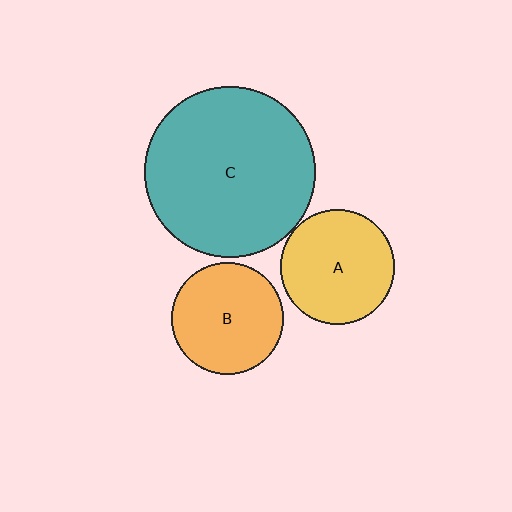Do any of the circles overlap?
No, none of the circles overlap.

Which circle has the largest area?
Circle C (teal).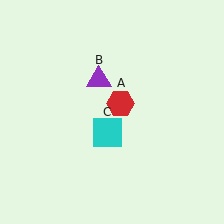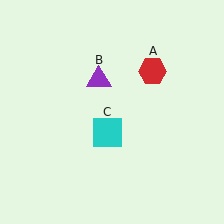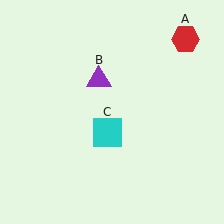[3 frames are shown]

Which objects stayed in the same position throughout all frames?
Purple triangle (object B) and cyan square (object C) remained stationary.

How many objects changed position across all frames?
1 object changed position: red hexagon (object A).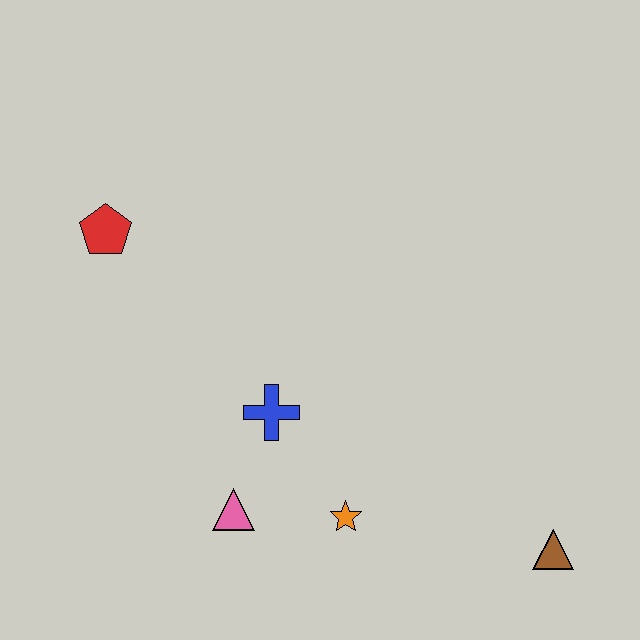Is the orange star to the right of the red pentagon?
Yes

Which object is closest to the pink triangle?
The blue cross is closest to the pink triangle.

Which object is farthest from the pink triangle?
The brown triangle is farthest from the pink triangle.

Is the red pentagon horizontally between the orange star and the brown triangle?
No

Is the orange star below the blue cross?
Yes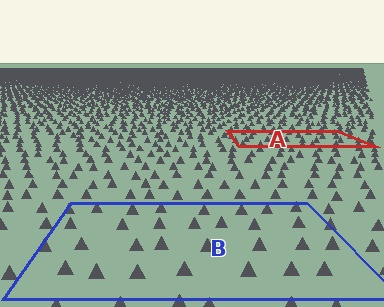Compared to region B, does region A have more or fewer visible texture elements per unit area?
Region A has more texture elements per unit area — they are packed more densely because it is farther away.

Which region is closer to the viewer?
Region B is closer. The texture elements there are larger and more spread out.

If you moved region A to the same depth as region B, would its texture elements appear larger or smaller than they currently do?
They would appear larger. At a closer depth, the same texture elements are projected at a bigger on-screen size.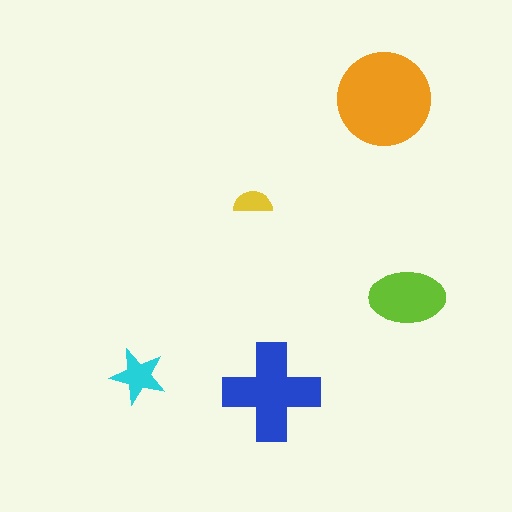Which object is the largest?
The orange circle.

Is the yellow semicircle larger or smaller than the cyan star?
Smaller.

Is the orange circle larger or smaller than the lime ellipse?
Larger.